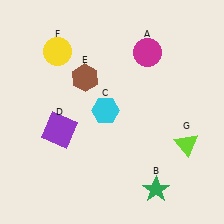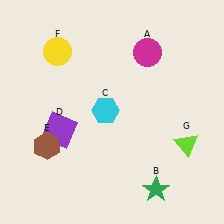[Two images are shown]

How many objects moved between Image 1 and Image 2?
1 object moved between the two images.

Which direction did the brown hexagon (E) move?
The brown hexagon (E) moved down.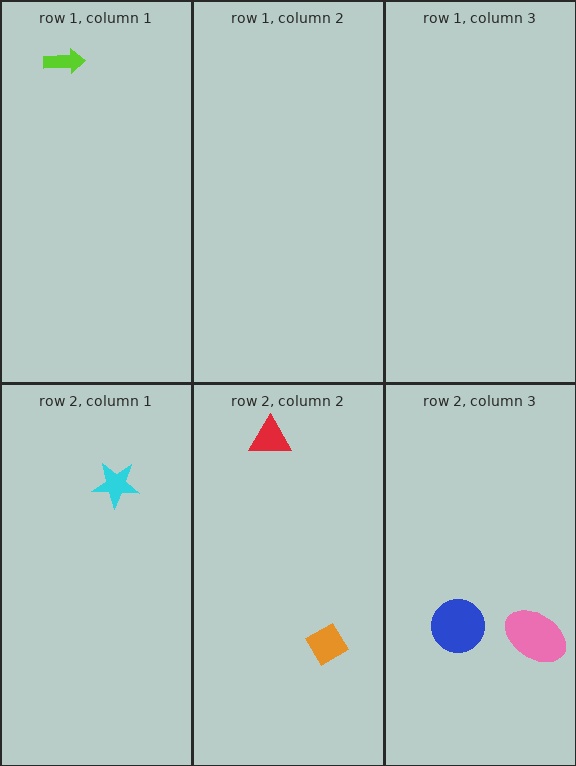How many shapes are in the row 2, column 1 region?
1.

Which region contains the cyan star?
The row 2, column 1 region.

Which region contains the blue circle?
The row 2, column 3 region.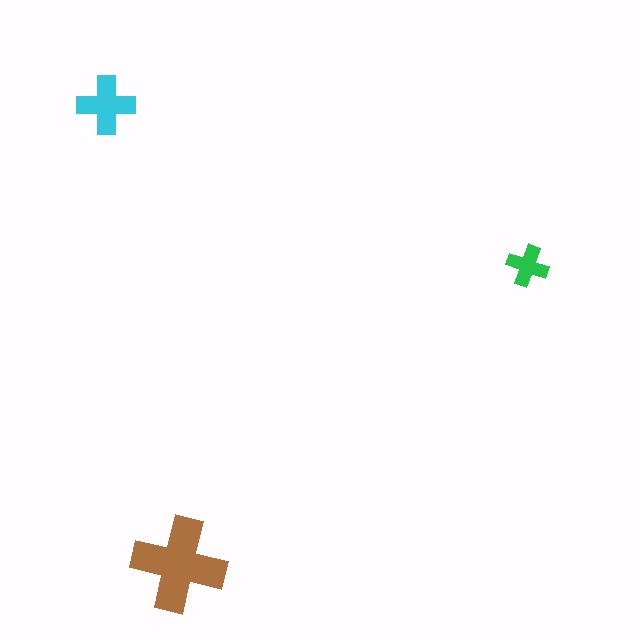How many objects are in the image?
There are 3 objects in the image.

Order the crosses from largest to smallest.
the brown one, the cyan one, the green one.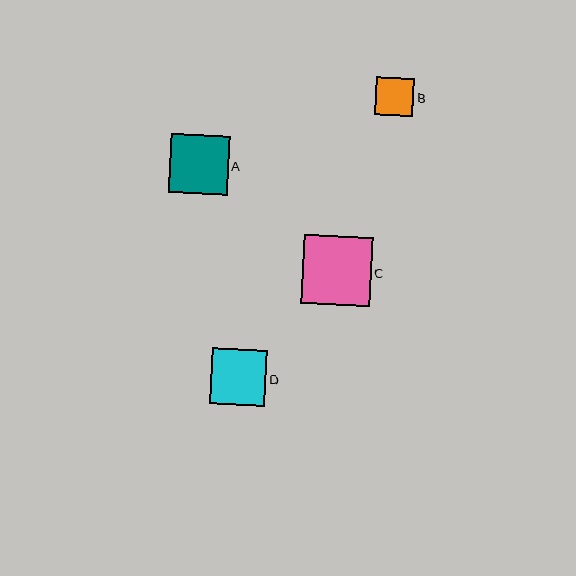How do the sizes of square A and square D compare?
Square A and square D are approximately the same size.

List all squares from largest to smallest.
From largest to smallest: C, A, D, B.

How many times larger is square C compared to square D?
Square C is approximately 1.2 times the size of square D.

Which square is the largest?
Square C is the largest with a size of approximately 69 pixels.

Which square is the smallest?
Square B is the smallest with a size of approximately 38 pixels.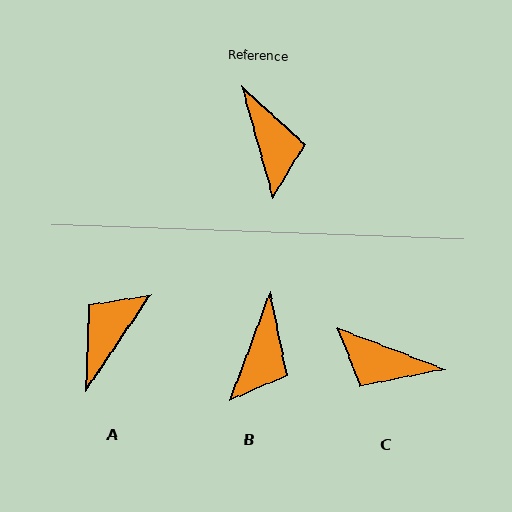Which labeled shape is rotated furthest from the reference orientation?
A, about 131 degrees away.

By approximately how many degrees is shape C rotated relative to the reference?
Approximately 126 degrees clockwise.